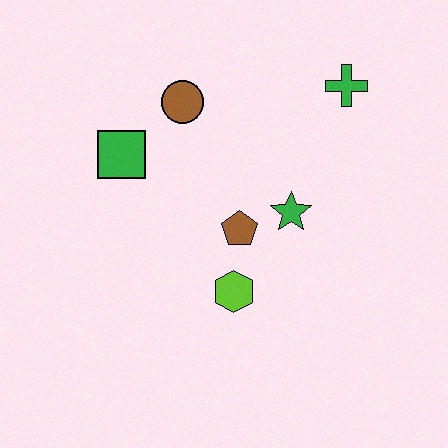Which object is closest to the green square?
The brown circle is closest to the green square.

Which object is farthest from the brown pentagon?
The green cross is farthest from the brown pentagon.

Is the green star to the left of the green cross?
Yes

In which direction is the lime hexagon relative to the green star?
The lime hexagon is below the green star.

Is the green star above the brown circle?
No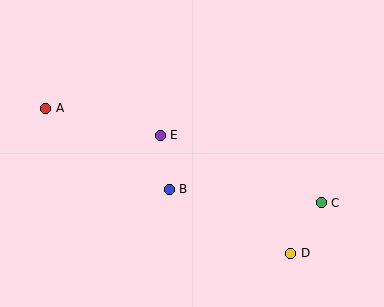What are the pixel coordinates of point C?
Point C is at (321, 203).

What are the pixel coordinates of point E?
Point E is at (160, 135).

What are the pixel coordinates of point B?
Point B is at (169, 189).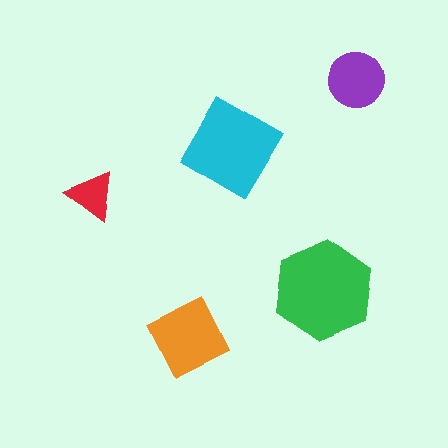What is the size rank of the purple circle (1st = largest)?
4th.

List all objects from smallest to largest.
The red triangle, the purple circle, the orange square, the cyan diamond, the green hexagon.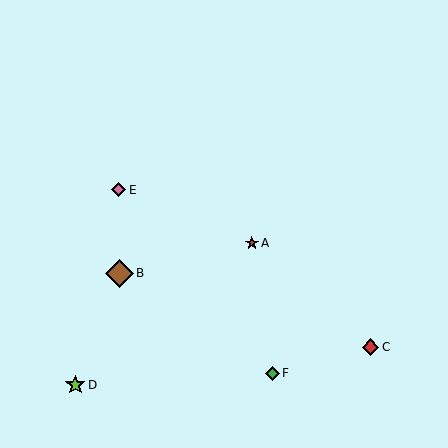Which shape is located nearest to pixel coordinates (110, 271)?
The brown diamond (labeled B) at (119, 273) is nearest to that location.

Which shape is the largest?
The brown diamond (labeled B) is the largest.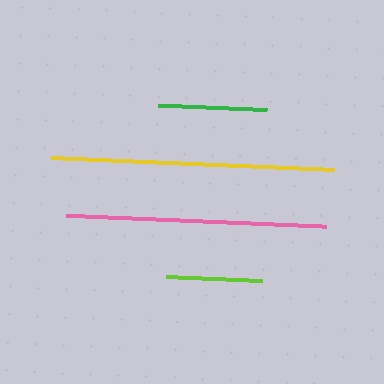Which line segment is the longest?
The yellow line is the longest at approximately 283 pixels.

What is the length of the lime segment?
The lime segment is approximately 96 pixels long.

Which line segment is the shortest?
The lime line is the shortest at approximately 96 pixels.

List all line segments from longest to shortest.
From longest to shortest: yellow, pink, green, lime.